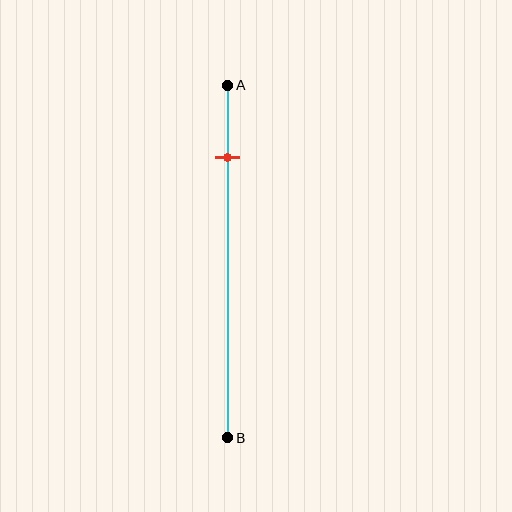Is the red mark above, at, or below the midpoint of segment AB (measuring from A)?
The red mark is above the midpoint of segment AB.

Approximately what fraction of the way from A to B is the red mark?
The red mark is approximately 20% of the way from A to B.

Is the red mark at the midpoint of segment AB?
No, the mark is at about 20% from A, not at the 50% midpoint.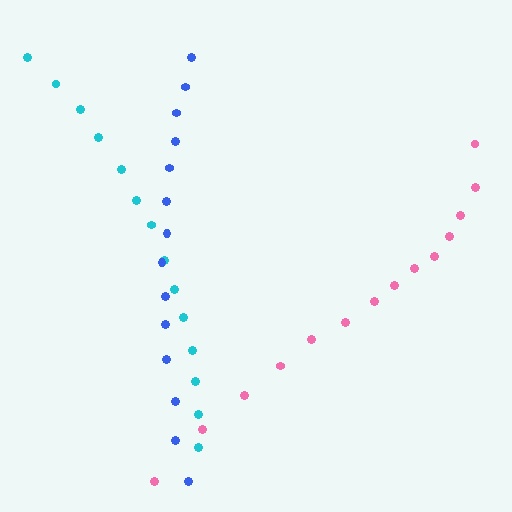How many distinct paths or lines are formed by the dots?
There are 3 distinct paths.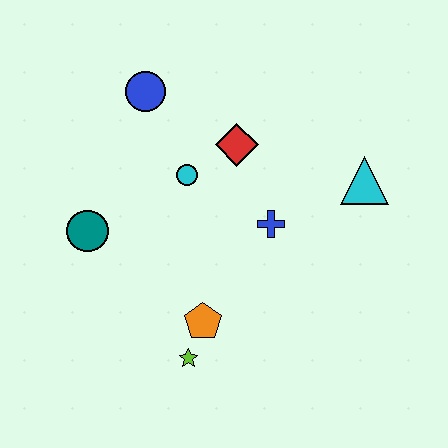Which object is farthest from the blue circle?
The lime star is farthest from the blue circle.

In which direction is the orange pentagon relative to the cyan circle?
The orange pentagon is below the cyan circle.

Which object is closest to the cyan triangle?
The blue cross is closest to the cyan triangle.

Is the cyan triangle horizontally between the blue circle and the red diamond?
No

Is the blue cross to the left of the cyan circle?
No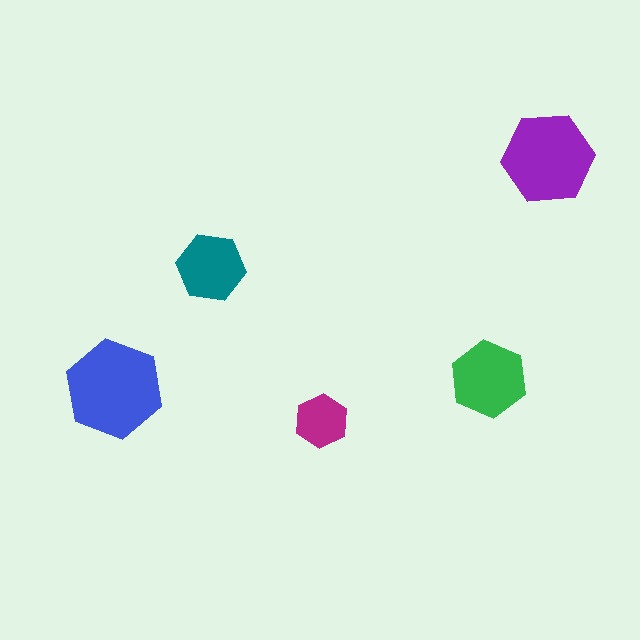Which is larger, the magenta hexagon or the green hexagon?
The green one.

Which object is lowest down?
The magenta hexagon is bottommost.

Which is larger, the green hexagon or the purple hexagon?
The purple one.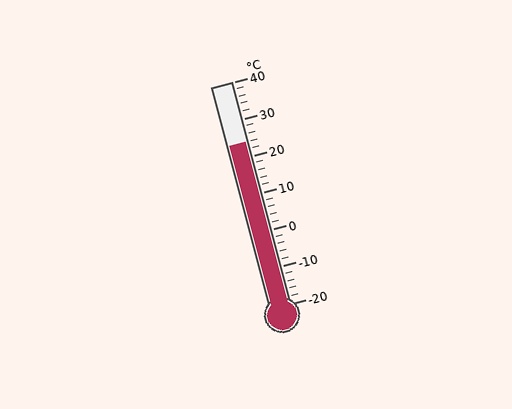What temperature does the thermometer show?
The thermometer shows approximately 24°C.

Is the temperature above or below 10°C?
The temperature is above 10°C.